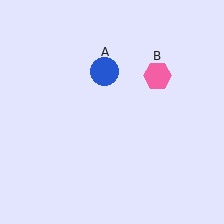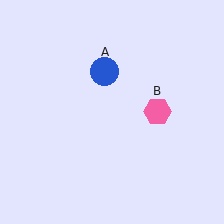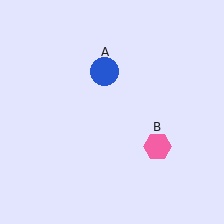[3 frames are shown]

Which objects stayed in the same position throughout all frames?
Blue circle (object A) remained stationary.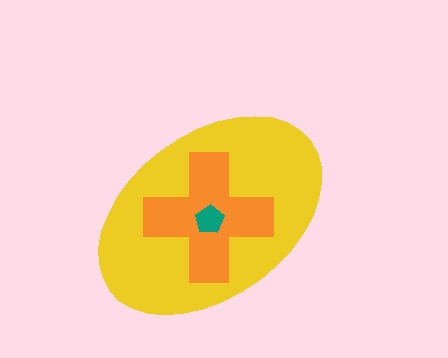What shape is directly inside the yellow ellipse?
The orange cross.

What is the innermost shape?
The teal pentagon.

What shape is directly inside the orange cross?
The teal pentagon.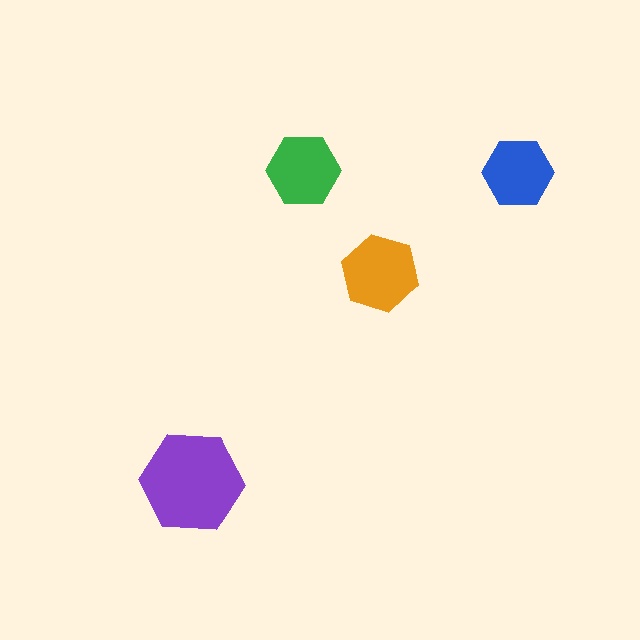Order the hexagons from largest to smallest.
the purple one, the orange one, the green one, the blue one.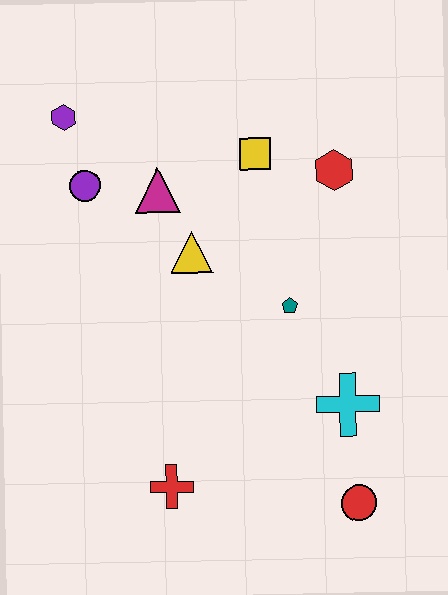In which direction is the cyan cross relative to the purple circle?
The cyan cross is to the right of the purple circle.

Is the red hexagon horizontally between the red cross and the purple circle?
No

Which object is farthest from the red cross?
The purple hexagon is farthest from the red cross.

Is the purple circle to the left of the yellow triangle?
Yes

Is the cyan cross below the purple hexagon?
Yes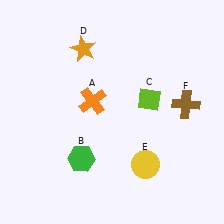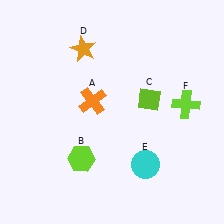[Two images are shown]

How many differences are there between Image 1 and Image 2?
There are 3 differences between the two images.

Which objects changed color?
B changed from green to lime. E changed from yellow to cyan. F changed from brown to lime.